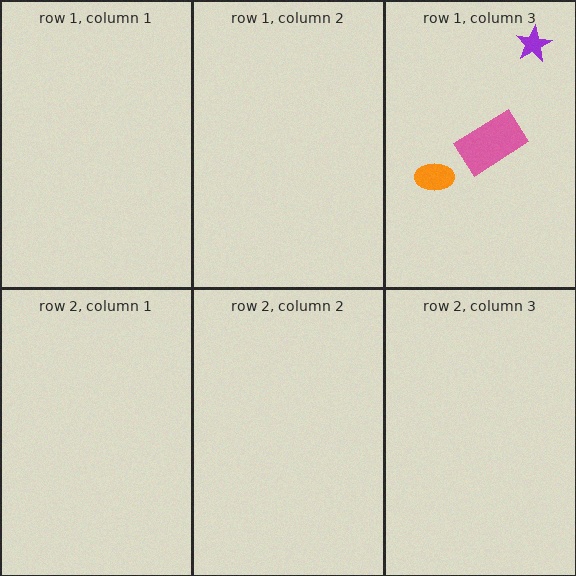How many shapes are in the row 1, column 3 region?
3.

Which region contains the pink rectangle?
The row 1, column 3 region.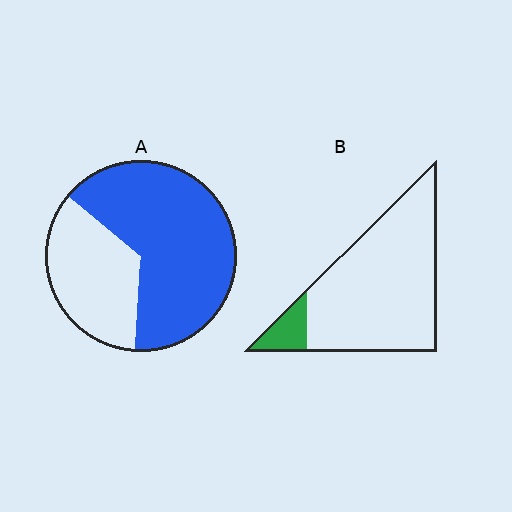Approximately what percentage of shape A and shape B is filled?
A is approximately 65% and B is approximately 10%.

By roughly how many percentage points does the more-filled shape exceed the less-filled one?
By roughly 55 percentage points (A over B).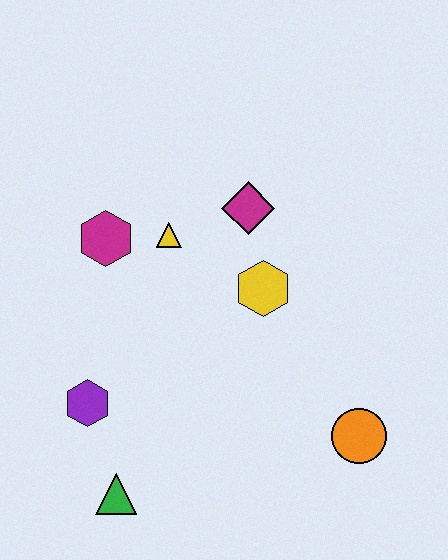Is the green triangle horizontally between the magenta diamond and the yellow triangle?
No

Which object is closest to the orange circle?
The yellow hexagon is closest to the orange circle.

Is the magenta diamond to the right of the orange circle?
No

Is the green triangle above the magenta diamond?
No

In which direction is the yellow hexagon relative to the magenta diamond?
The yellow hexagon is below the magenta diamond.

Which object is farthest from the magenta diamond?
The green triangle is farthest from the magenta diamond.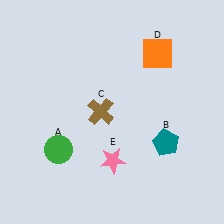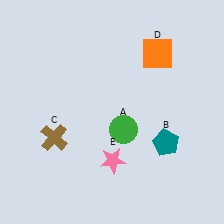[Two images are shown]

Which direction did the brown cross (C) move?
The brown cross (C) moved left.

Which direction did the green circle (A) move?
The green circle (A) moved right.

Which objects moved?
The objects that moved are: the green circle (A), the brown cross (C).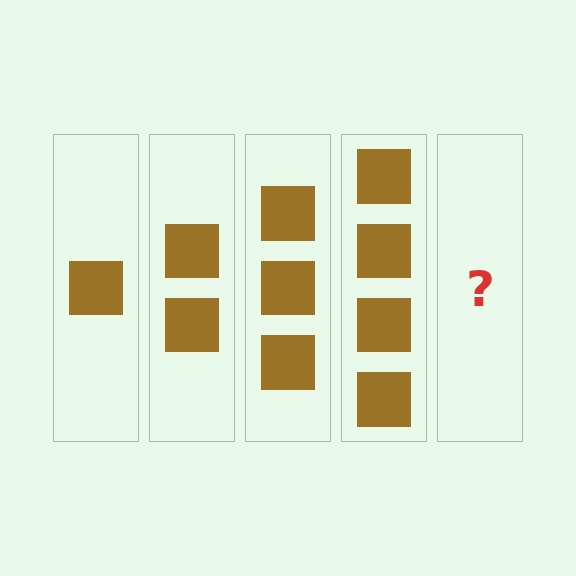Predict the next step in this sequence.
The next step is 5 squares.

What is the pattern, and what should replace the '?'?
The pattern is that each step adds one more square. The '?' should be 5 squares.